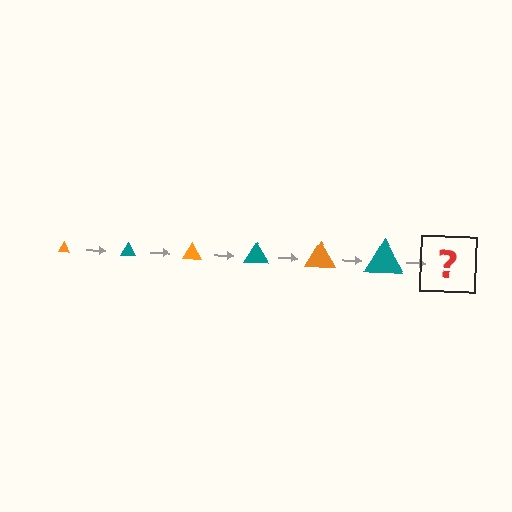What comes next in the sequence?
The next element should be an orange triangle, larger than the previous one.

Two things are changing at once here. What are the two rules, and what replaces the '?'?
The two rules are that the triangle grows larger each step and the color cycles through orange and teal. The '?' should be an orange triangle, larger than the previous one.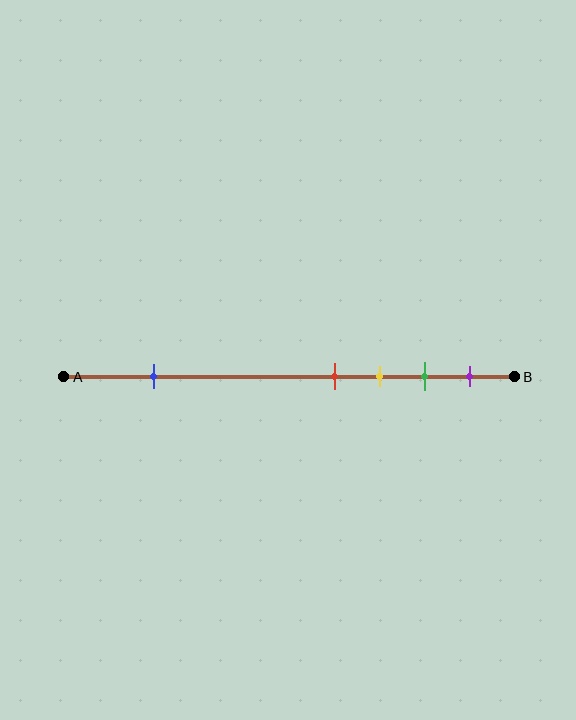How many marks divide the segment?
There are 5 marks dividing the segment.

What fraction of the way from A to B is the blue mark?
The blue mark is approximately 20% (0.2) of the way from A to B.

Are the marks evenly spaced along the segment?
No, the marks are not evenly spaced.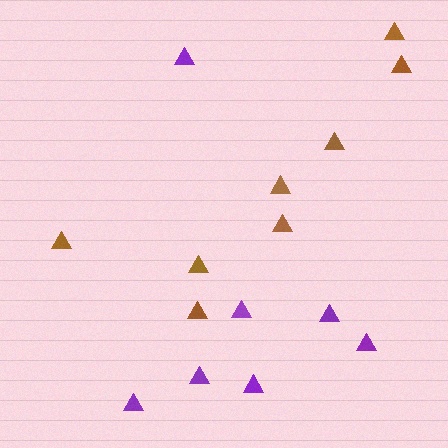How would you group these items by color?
There are 2 groups: one group of purple triangles (7) and one group of brown triangles (8).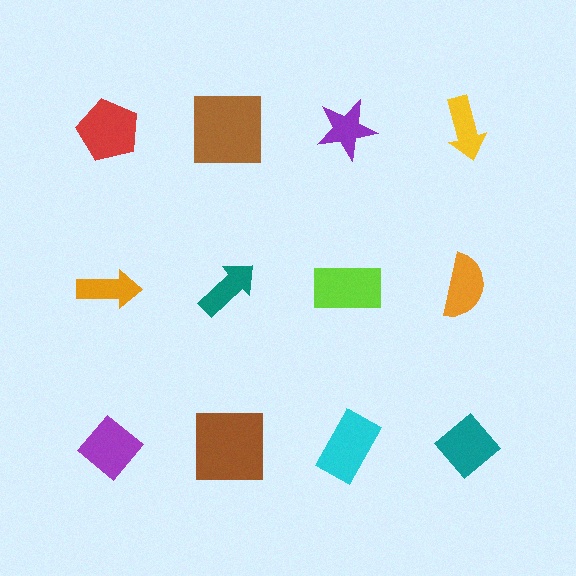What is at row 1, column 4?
A yellow arrow.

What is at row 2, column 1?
An orange arrow.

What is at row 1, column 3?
A purple star.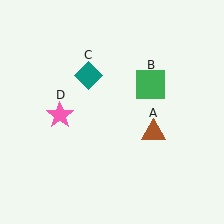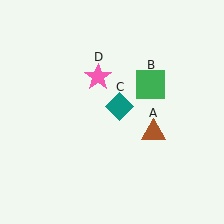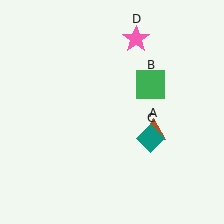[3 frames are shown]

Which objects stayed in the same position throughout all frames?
Brown triangle (object A) and green square (object B) remained stationary.